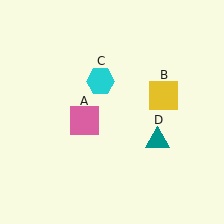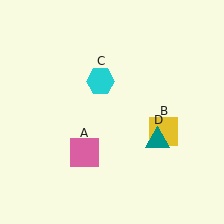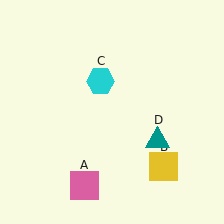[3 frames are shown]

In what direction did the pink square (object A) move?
The pink square (object A) moved down.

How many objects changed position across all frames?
2 objects changed position: pink square (object A), yellow square (object B).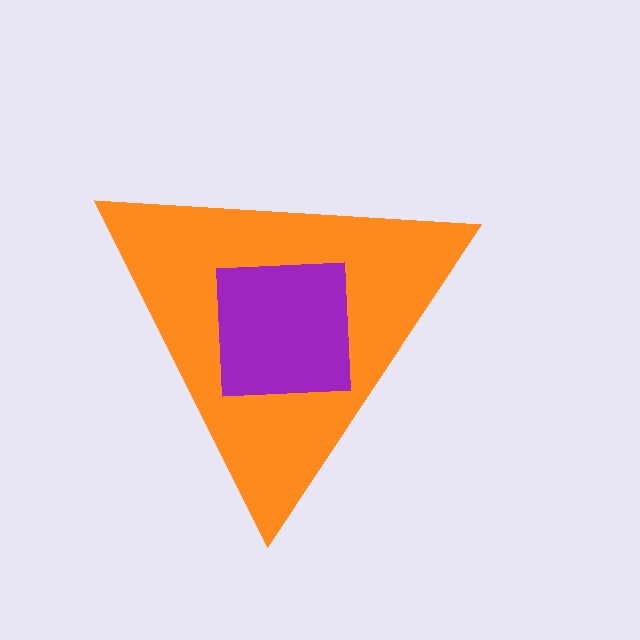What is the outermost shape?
The orange triangle.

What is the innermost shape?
The purple square.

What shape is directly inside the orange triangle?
The purple square.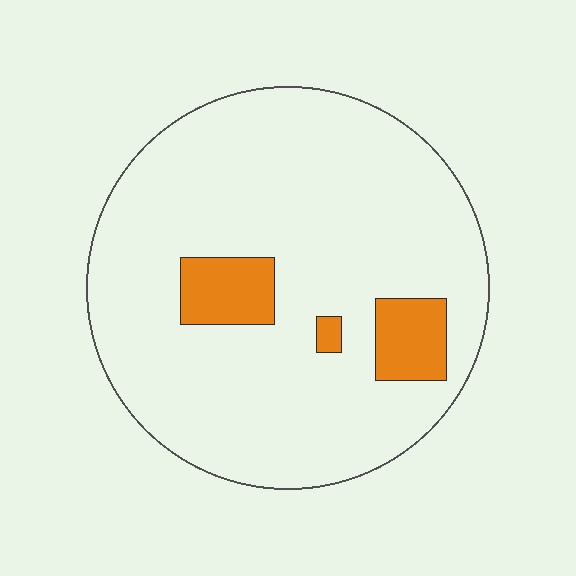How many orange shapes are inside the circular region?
3.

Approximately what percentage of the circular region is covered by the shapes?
Approximately 10%.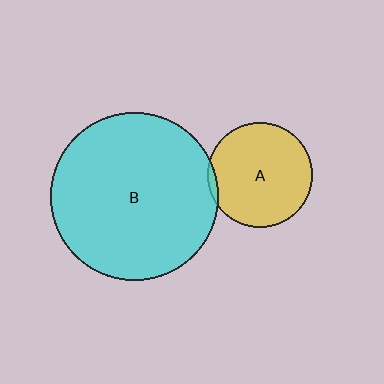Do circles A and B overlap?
Yes.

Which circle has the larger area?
Circle B (cyan).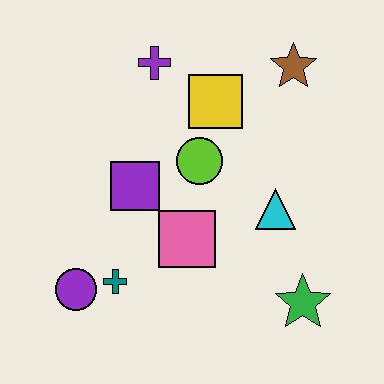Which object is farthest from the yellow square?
The purple circle is farthest from the yellow square.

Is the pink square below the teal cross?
No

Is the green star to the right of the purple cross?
Yes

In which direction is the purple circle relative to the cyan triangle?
The purple circle is to the left of the cyan triangle.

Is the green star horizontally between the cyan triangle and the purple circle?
No